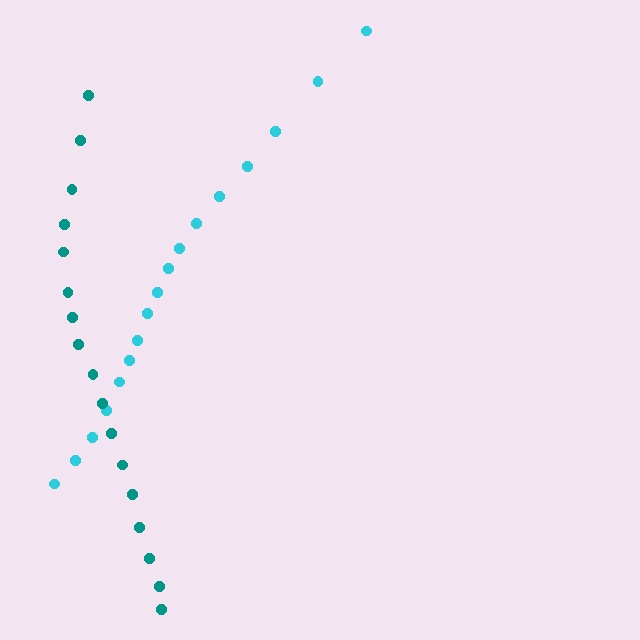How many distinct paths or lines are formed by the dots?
There are 2 distinct paths.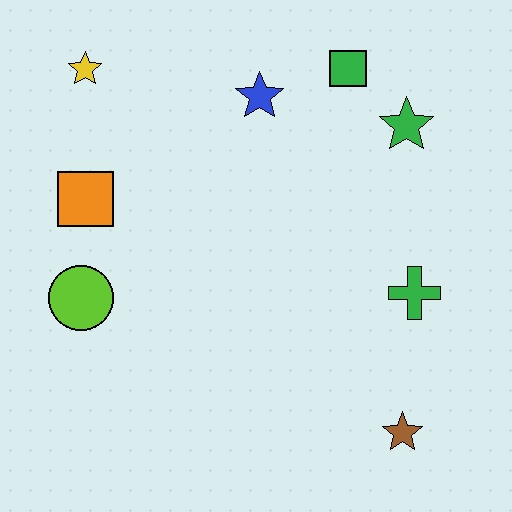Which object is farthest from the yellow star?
The brown star is farthest from the yellow star.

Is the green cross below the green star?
Yes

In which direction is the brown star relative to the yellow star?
The brown star is below the yellow star.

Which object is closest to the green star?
The green square is closest to the green star.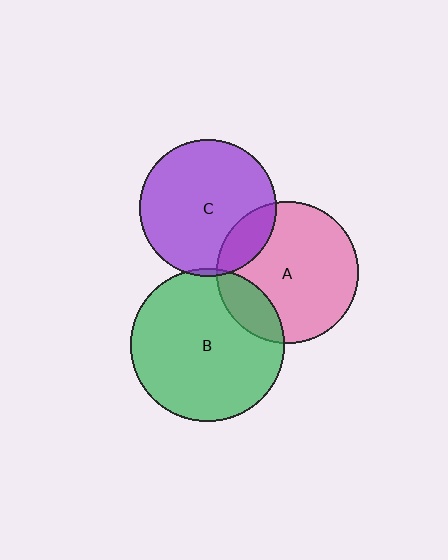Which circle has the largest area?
Circle B (green).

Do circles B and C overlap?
Yes.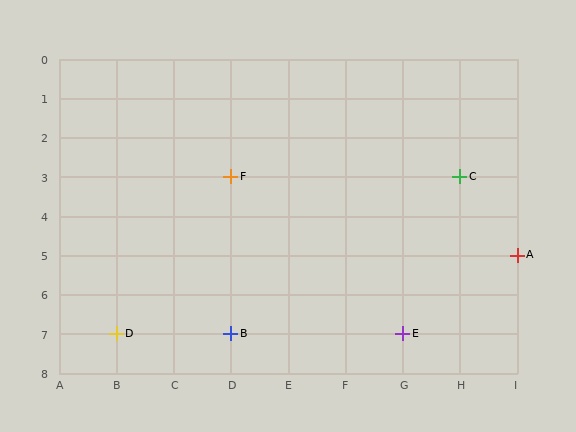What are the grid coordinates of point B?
Point B is at grid coordinates (D, 7).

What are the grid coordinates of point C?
Point C is at grid coordinates (H, 3).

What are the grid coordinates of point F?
Point F is at grid coordinates (D, 3).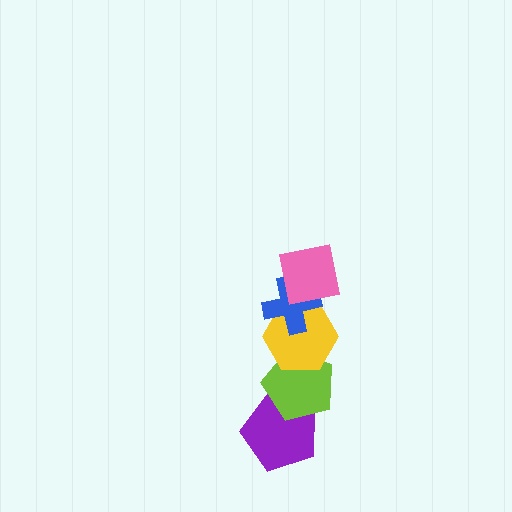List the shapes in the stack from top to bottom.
From top to bottom: the pink square, the blue cross, the yellow hexagon, the lime pentagon, the purple pentagon.